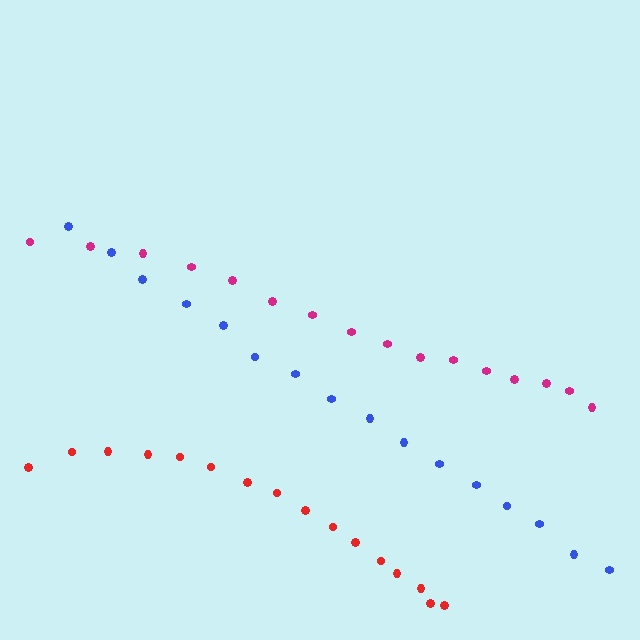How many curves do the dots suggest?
There are 3 distinct paths.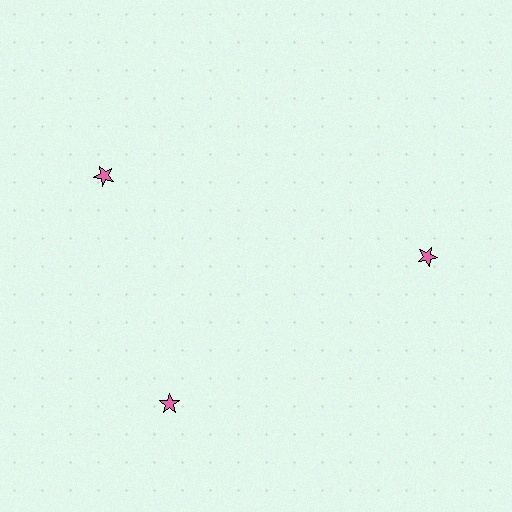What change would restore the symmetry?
The symmetry would be restored by rotating it back into even spacing with its neighbors so that all 3 stars sit at equal angles and equal distance from the center.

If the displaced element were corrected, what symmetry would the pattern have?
It would have 3-fold rotational symmetry — the pattern would map onto itself every 120 degrees.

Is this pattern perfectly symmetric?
No. The 3 pink stars are arranged in a ring, but one element near the 11 o'clock position is rotated out of alignment along the ring, breaking the 3-fold rotational symmetry.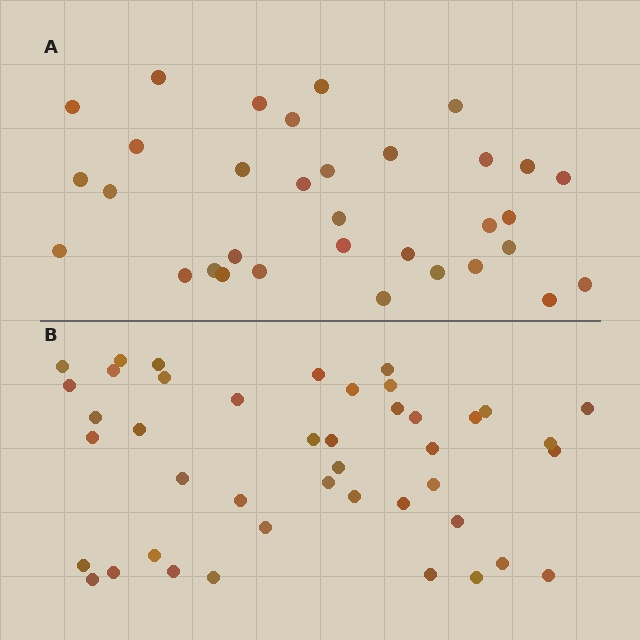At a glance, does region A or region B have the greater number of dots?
Region B (the bottom region) has more dots.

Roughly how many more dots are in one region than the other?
Region B has roughly 10 or so more dots than region A.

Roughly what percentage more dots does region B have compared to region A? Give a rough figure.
About 30% more.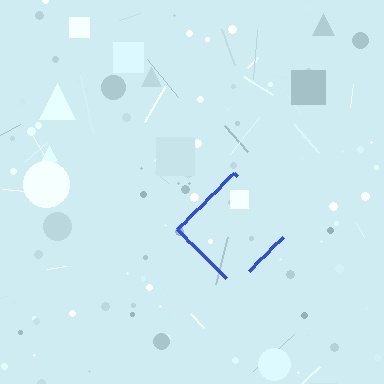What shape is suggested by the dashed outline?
The dashed outline suggests a diamond.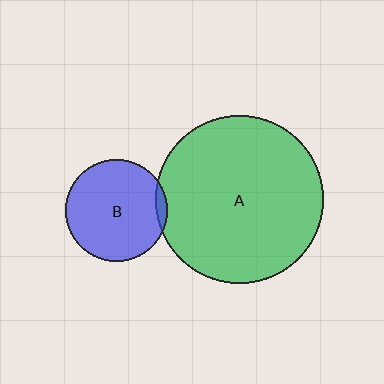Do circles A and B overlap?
Yes.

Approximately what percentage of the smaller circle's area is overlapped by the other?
Approximately 5%.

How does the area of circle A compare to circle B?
Approximately 2.7 times.